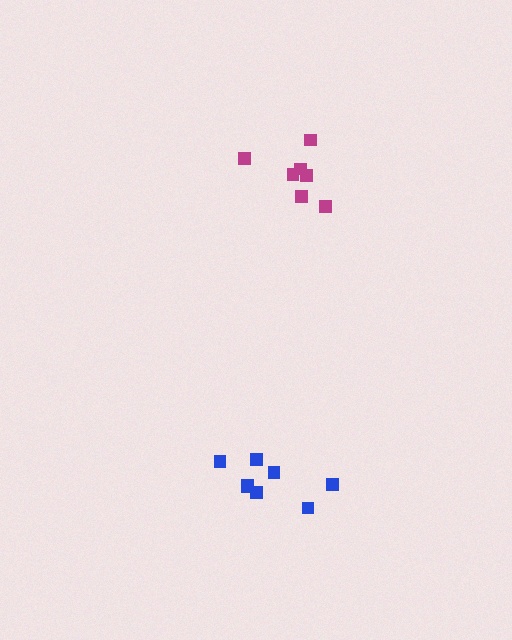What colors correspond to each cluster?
The clusters are colored: magenta, blue.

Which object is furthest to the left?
The blue cluster is leftmost.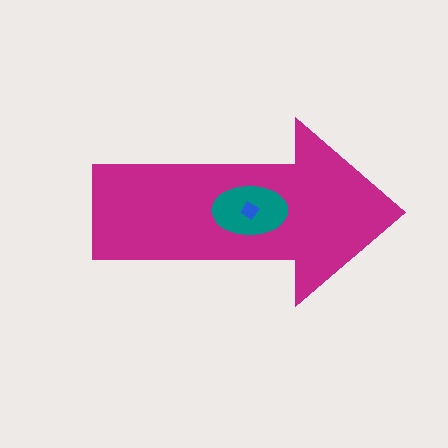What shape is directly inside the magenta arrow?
The teal ellipse.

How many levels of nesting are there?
3.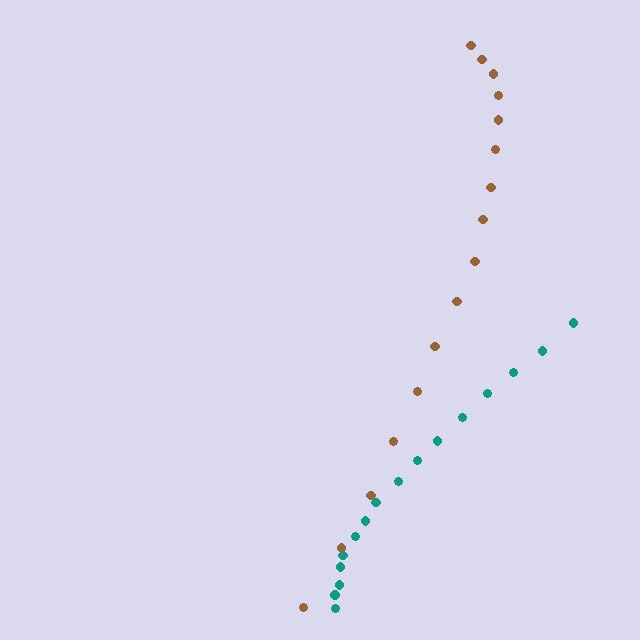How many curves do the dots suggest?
There are 2 distinct paths.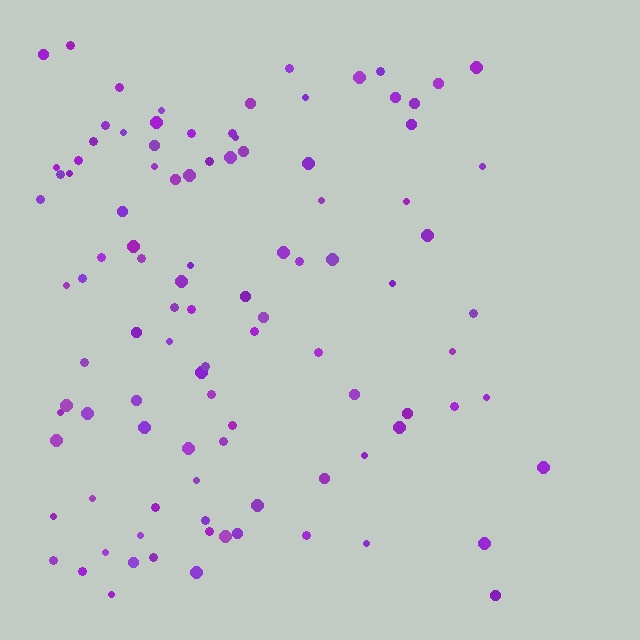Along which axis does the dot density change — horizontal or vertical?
Horizontal.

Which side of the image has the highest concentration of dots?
The left.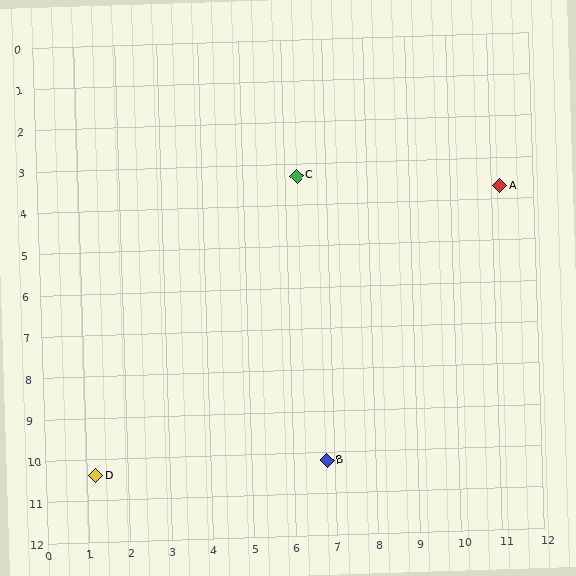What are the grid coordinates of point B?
Point B is at approximately (6.8, 10.2).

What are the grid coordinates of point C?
Point C is at approximately (6.3, 3.3).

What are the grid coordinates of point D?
Point D is at approximately (1.2, 10.4).